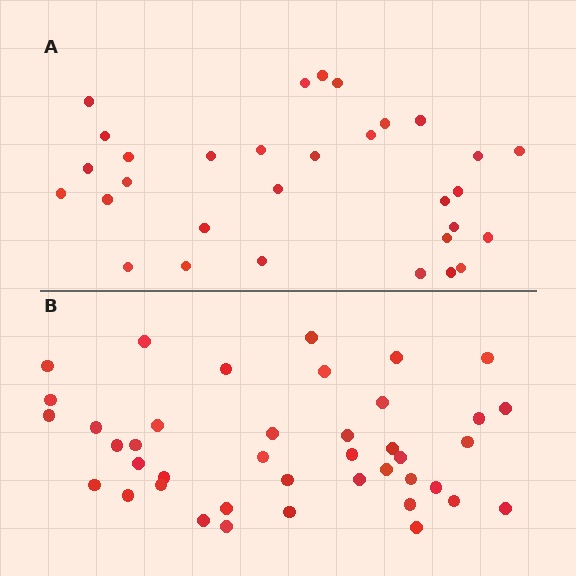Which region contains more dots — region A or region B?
Region B (the bottom region) has more dots.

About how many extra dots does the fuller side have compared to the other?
Region B has roughly 10 or so more dots than region A.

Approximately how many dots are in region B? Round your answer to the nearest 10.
About 40 dots. (The exact count is 41, which rounds to 40.)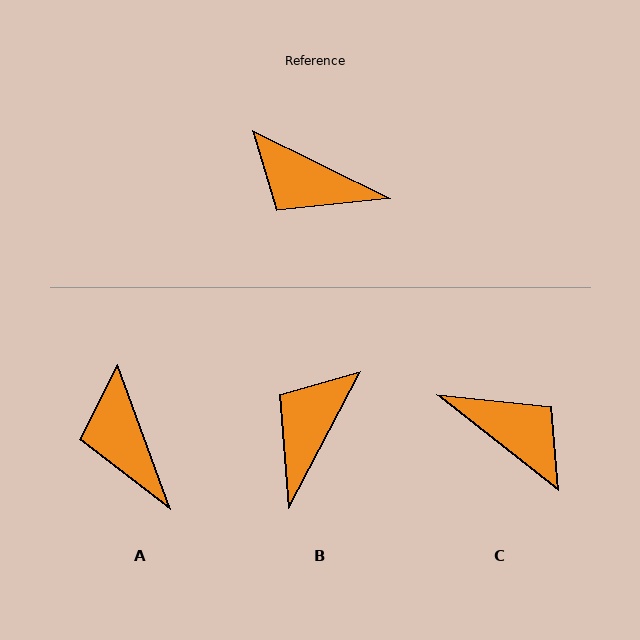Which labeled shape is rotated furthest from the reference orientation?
C, about 168 degrees away.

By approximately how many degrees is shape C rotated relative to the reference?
Approximately 168 degrees counter-clockwise.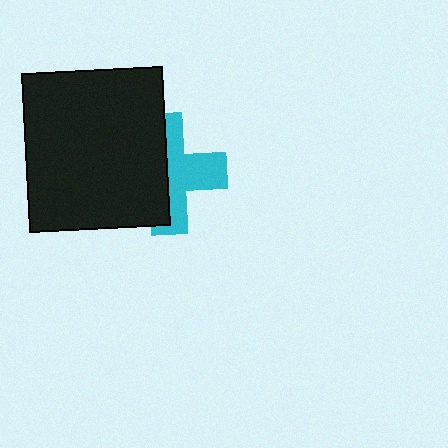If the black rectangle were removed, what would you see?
You would see the complete cyan cross.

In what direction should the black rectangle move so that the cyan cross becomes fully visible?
The black rectangle should move left. That is the shortest direction to clear the overlap and leave the cyan cross fully visible.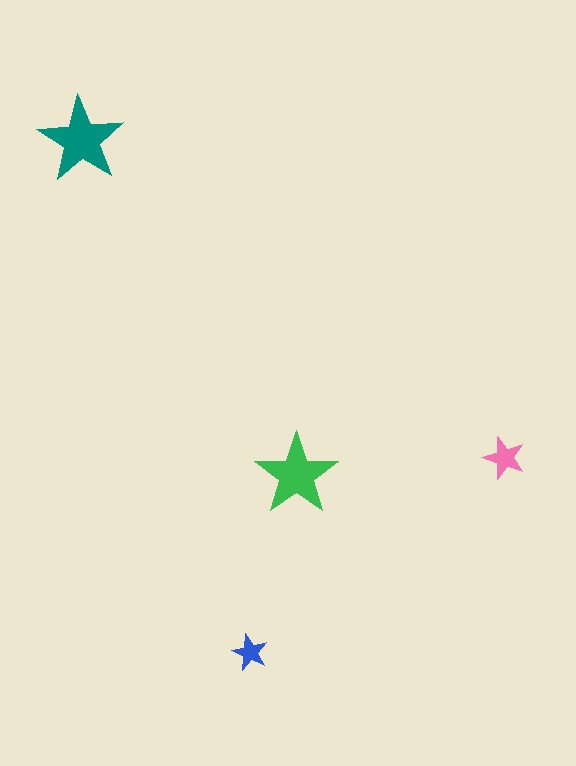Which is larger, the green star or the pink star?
The green one.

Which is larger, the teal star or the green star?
The teal one.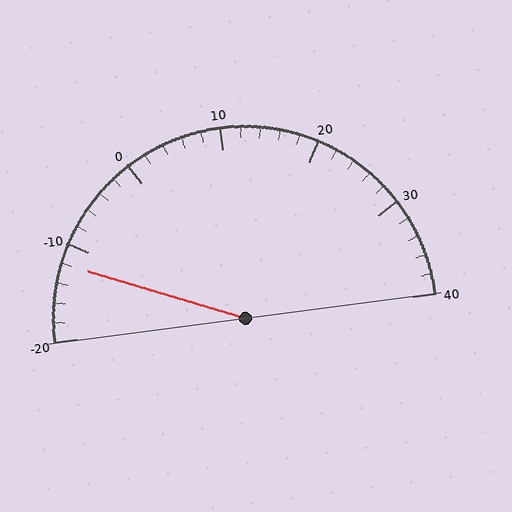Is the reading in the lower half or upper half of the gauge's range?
The reading is in the lower half of the range (-20 to 40).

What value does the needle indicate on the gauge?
The needle indicates approximately -12.